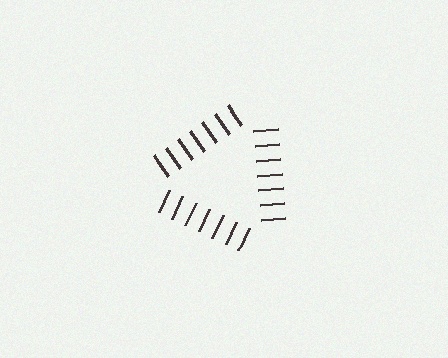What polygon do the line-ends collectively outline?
An illusory triangle — the line segments terminate on its edges but no continuous stroke is drawn.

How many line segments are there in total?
21 — 7 along each of the 3 edges.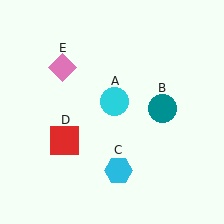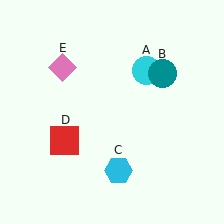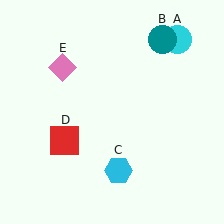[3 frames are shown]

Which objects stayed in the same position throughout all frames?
Cyan hexagon (object C) and red square (object D) and pink diamond (object E) remained stationary.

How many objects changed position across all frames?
2 objects changed position: cyan circle (object A), teal circle (object B).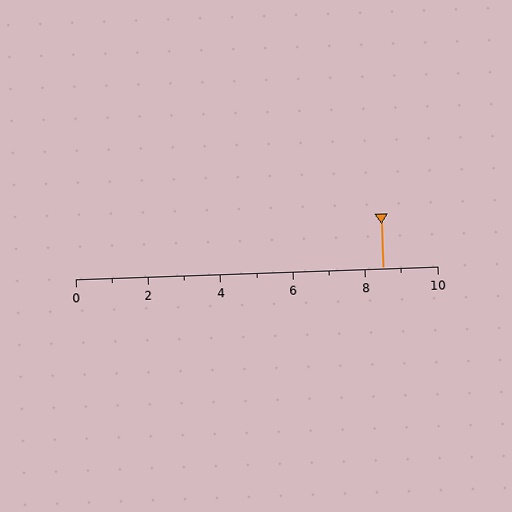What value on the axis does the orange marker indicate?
The marker indicates approximately 8.5.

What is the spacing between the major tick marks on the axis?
The major ticks are spaced 2 apart.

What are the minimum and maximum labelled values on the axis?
The axis runs from 0 to 10.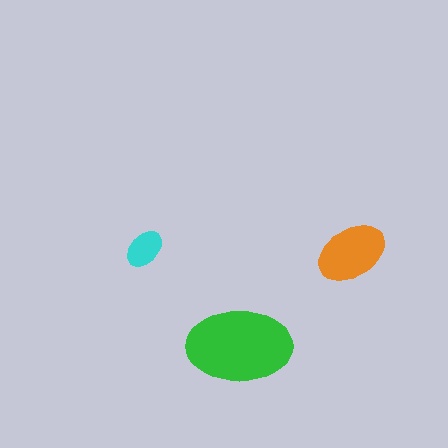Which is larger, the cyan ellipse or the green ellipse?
The green one.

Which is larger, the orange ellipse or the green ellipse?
The green one.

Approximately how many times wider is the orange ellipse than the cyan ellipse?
About 1.5 times wider.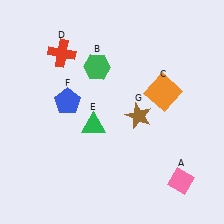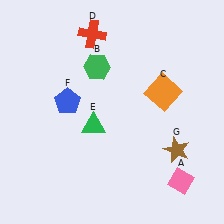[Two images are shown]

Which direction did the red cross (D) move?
The red cross (D) moved right.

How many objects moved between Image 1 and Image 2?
2 objects moved between the two images.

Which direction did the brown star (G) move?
The brown star (G) moved right.